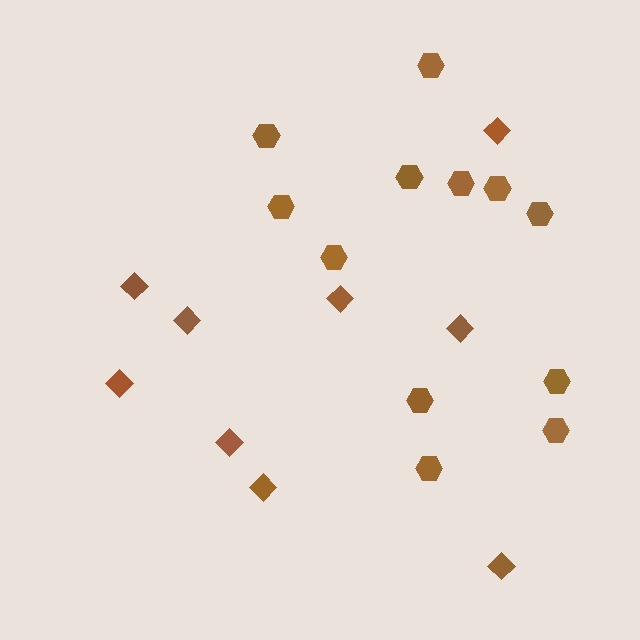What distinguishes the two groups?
There are 2 groups: one group of diamonds (9) and one group of hexagons (12).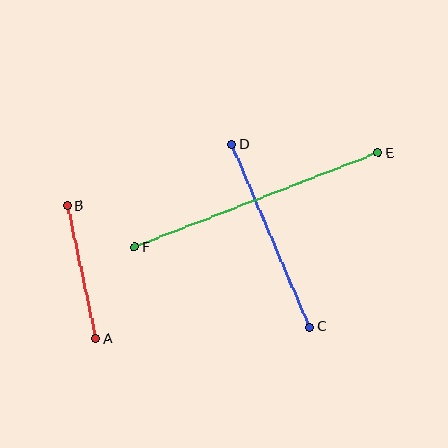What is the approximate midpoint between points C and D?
The midpoint is at approximately (271, 235) pixels.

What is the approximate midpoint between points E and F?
The midpoint is at approximately (256, 200) pixels.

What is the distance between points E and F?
The distance is approximately 261 pixels.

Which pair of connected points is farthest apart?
Points E and F are farthest apart.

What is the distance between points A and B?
The distance is approximately 136 pixels.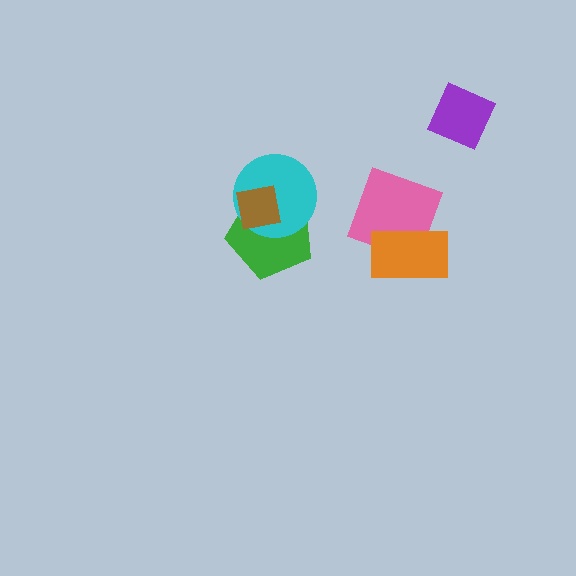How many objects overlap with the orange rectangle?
1 object overlaps with the orange rectangle.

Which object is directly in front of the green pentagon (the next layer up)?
The cyan circle is directly in front of the green pentagon.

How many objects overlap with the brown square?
2 objects overlap with the brown square.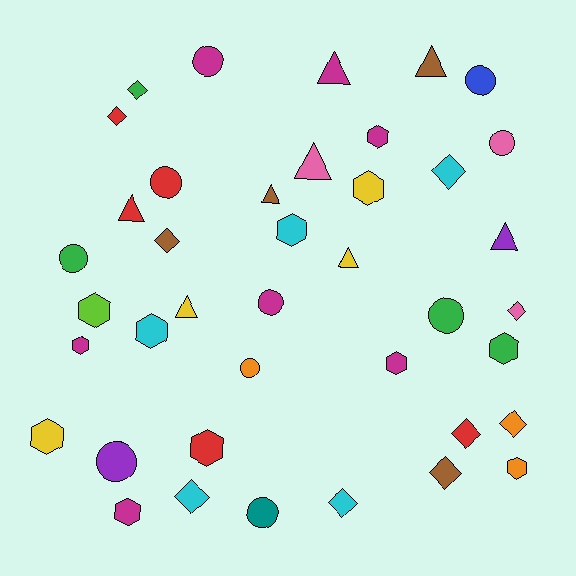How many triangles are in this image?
There are 8 triangles.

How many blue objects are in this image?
There is 1 blue object.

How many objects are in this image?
There are 40 objects.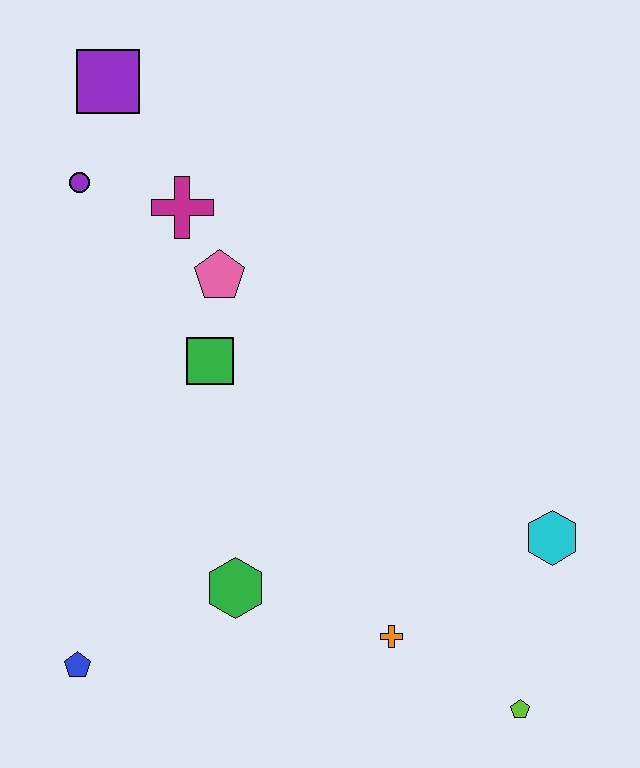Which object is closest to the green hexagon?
The orange cross is closest to the green hexagon.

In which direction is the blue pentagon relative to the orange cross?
The blue pentagon is to the left of the orange cross.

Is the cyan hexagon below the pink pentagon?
Yes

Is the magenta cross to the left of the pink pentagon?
Yes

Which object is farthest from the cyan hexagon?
The purple square is farthest from the cyan hexagon.